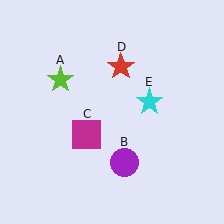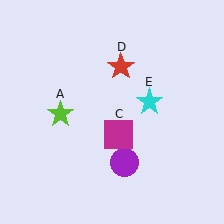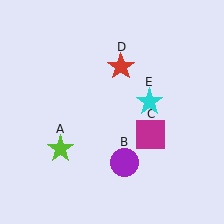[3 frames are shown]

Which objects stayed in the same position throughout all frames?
Purple circle (object B) and red star (object D) and cyan star (object E) remained stationary.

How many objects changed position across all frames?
2 objects changed position: lime star (object A), magenta square (object C).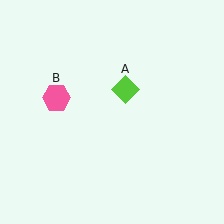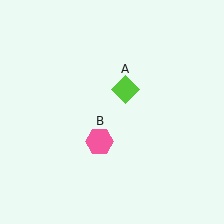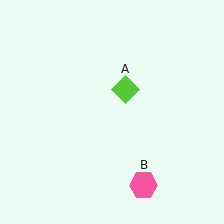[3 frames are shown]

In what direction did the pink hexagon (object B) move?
The pink hexagon (object B) moved down and to the right.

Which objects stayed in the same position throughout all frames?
Lime diamond (object A) remained stationary.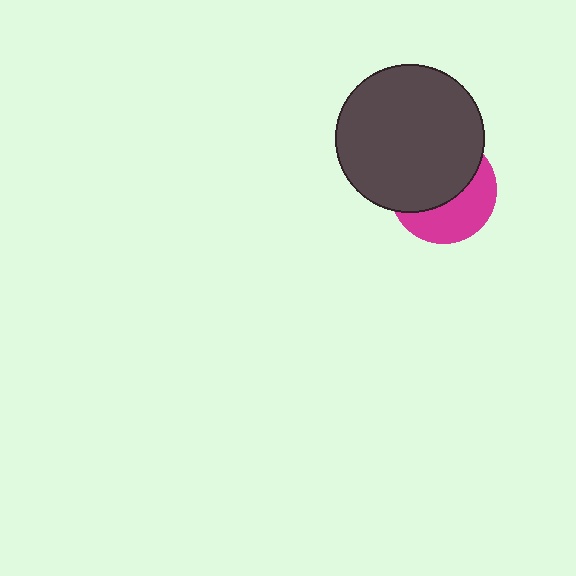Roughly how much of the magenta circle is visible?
A small part of it is visible (roughly 43%).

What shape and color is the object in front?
The object in front is a dark gray circle.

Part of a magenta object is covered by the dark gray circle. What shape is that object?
It is a circle.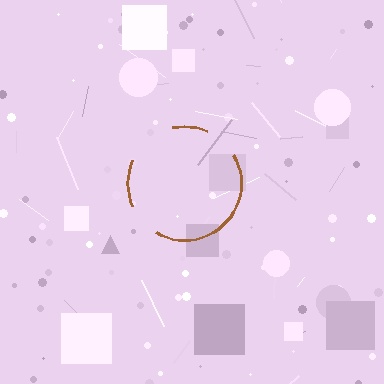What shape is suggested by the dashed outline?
The dashed outline suggests a circle.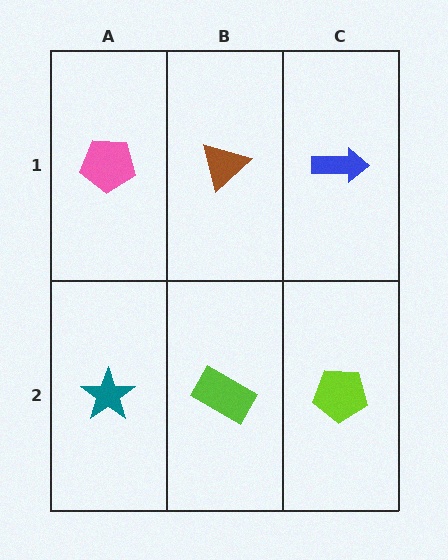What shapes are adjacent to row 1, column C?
A lime pentagon (row 2, column C), a brown triangle (row 1, column B).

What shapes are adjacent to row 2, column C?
A blue arrow (row 1, column C), a lime rectangle (row 2, column B).